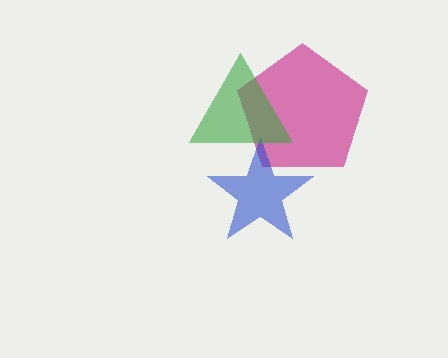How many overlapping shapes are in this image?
There are 3 overlapping shapes in the image.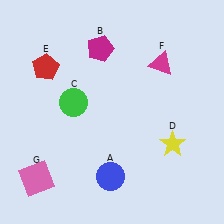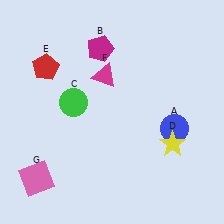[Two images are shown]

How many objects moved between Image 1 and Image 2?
2 objects moved between the two images.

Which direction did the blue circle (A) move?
The blue circle (A) moved right.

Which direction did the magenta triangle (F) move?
The magenta triangle (F) moved left.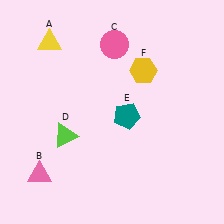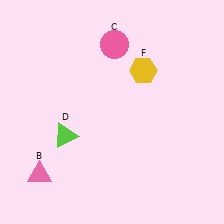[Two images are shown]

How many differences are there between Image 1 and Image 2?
There are 2 differences between the two images.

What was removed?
The teal pentagon (E), the yellow triangle (A) were removed in Image 2.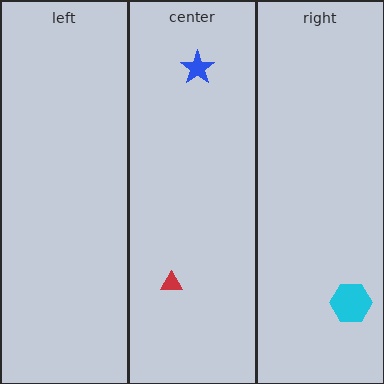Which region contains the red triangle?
The center region.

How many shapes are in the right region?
1.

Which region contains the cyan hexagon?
The right region.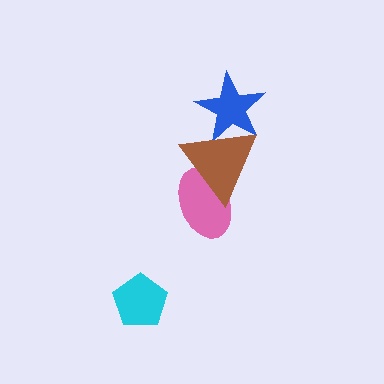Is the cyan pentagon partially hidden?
No, no other shape covers it.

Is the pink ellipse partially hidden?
Yes, it is partially covered by another shape.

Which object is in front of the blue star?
The brown triangle is in front of the blue star.